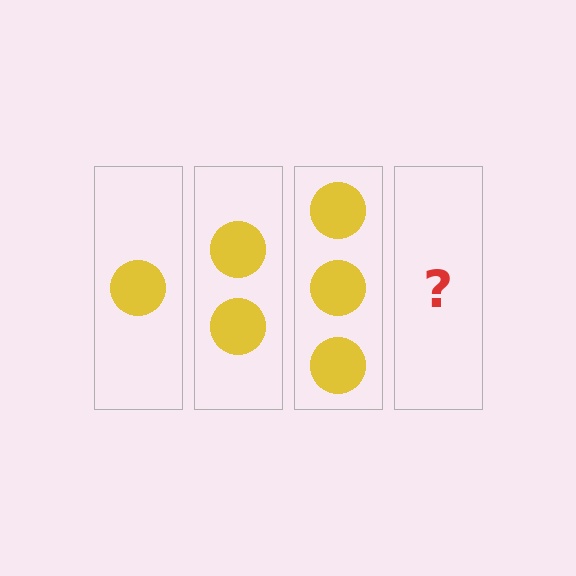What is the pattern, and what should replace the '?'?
The pattern is that each step adds one more circle. The '?' should be 4 circles.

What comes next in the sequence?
The next element should be 4 circles.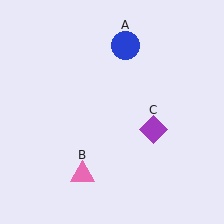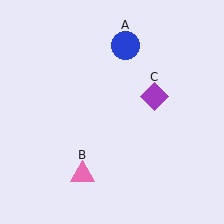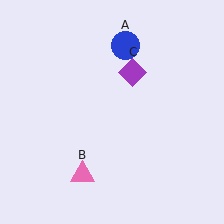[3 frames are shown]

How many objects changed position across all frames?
1 object changed position: purple diamond (object C).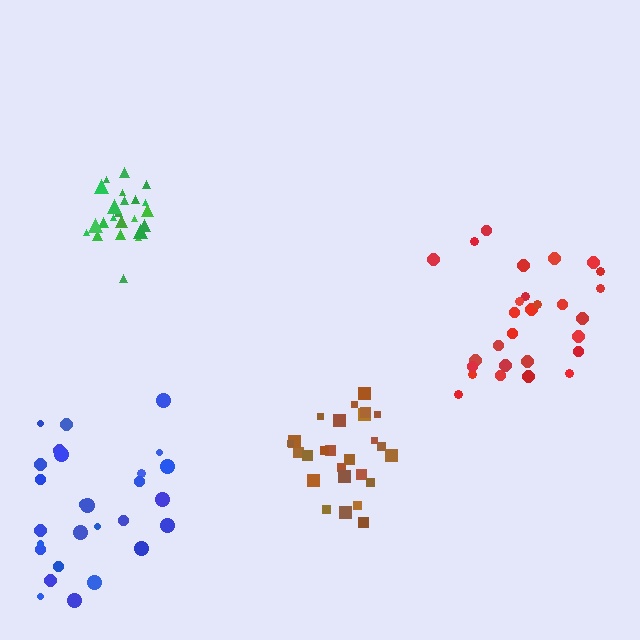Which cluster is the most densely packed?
Green.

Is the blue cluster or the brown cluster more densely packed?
Brown.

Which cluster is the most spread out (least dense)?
Blue.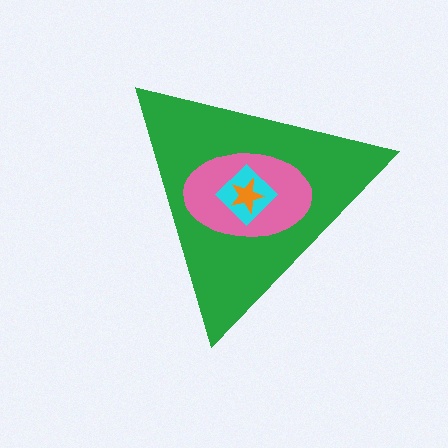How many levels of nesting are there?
4.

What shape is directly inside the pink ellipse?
The cyan diamond.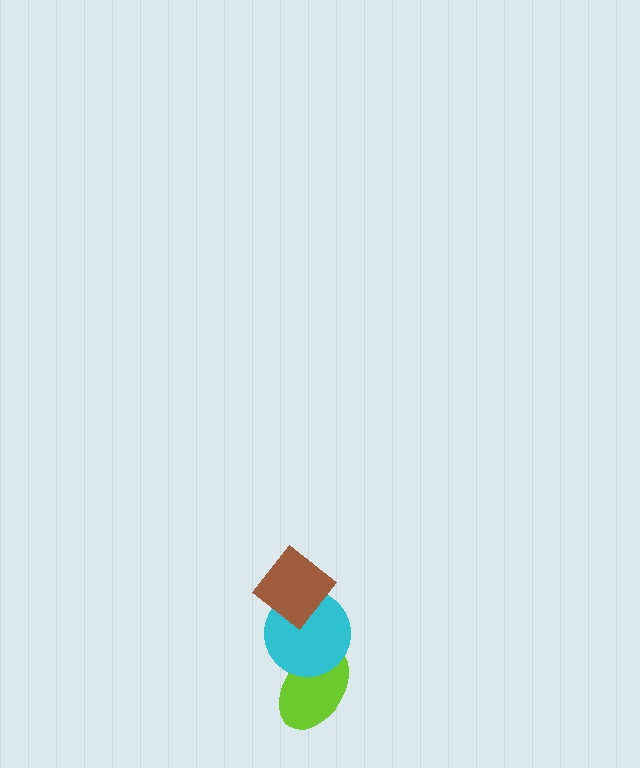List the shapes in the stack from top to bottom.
From top to bottom: the brown diamond, the cyan circle, the lime ellipse.